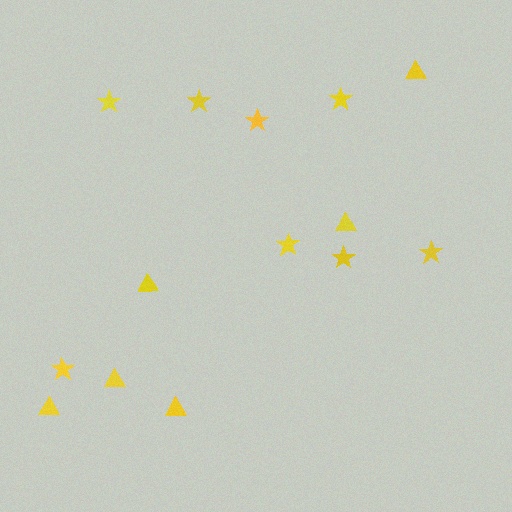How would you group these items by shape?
There are 2 groups: one group of stars (8) and one group of triangles (6).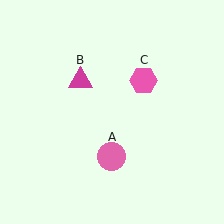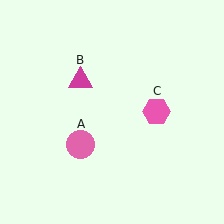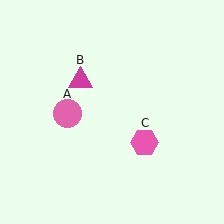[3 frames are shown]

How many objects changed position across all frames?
2 objects changed position: pink circle (object A), pink hexagon (object C).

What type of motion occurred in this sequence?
The pink circle (object A), pink hexagon (object C) rotated clockwise around the center of the scene.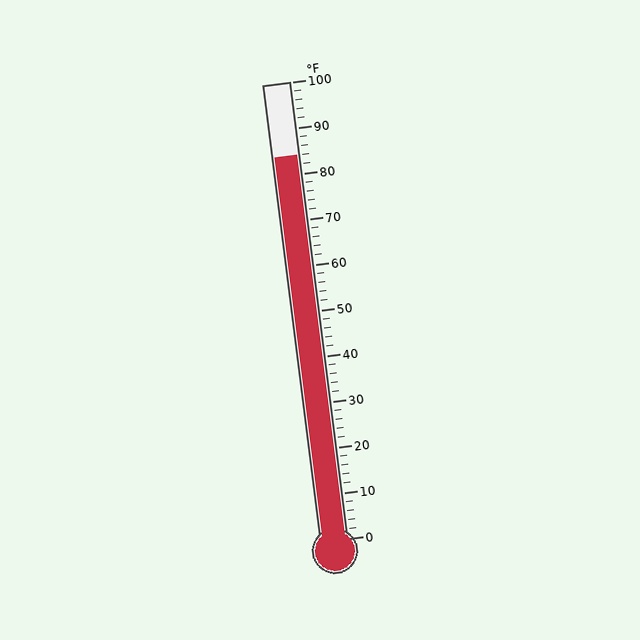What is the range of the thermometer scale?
The thermometer scale ranges from 0°F to 100°F.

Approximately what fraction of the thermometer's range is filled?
The thermometer is filled to approximately 85% of its range.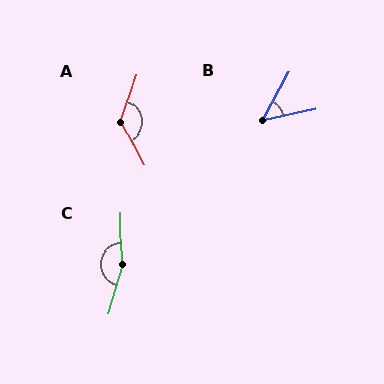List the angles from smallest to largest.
B (49°), A (134°), C (163°).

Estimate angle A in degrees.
Approximately 134 degrees.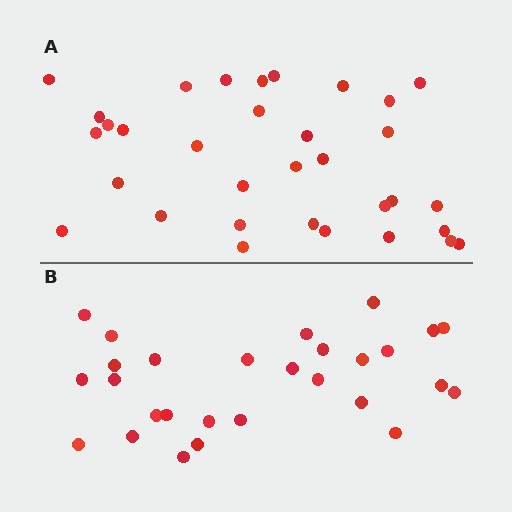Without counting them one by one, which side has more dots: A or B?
Region A (the top region) has more dots.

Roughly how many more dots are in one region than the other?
Region A has about 5 more dots than region B.